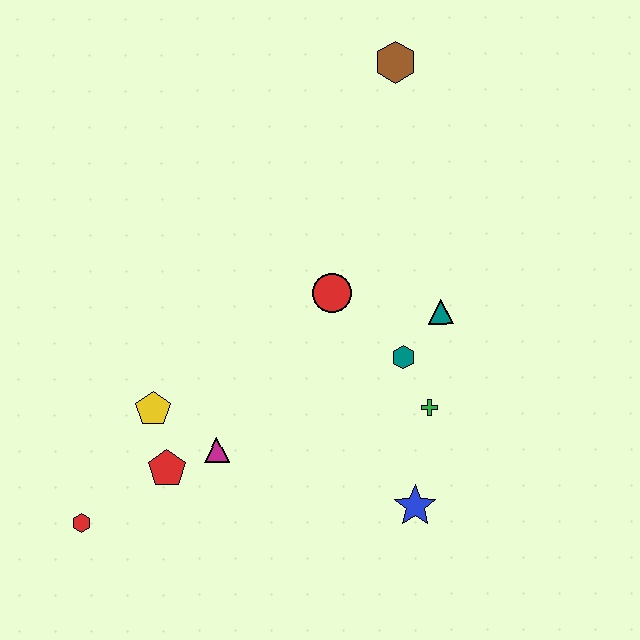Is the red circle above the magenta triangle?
Yes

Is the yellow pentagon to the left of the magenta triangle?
Yes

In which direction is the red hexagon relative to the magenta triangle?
The red hexagon is to the left of the magenta triangle.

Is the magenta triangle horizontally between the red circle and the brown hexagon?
No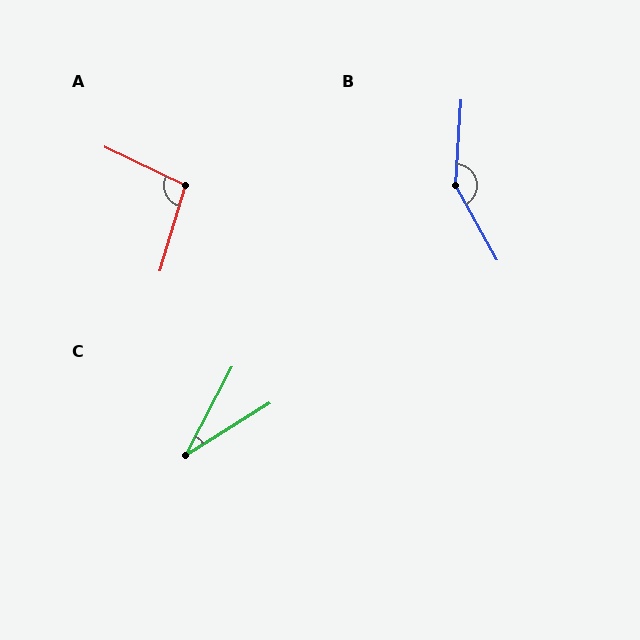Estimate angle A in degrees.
Approximately 99 degrees.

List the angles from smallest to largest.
C (30°), A (99°), B (147°).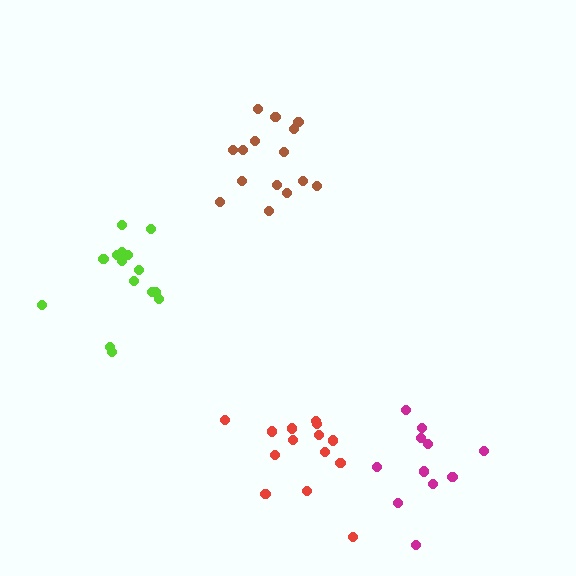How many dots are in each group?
Group 1: 11 dots, Group 2: 15 dots, Group 3: 15 dots, Group 4: 14 dots (55 total).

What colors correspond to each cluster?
The clusters are colored: magenta, lime, brown, red.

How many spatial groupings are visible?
There are 4 spatial groupings.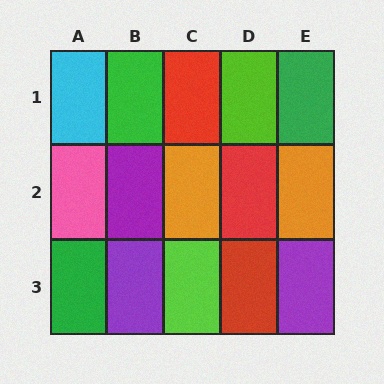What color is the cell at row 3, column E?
Purple.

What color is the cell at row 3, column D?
Red.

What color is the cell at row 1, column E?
Green.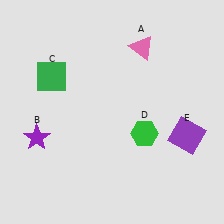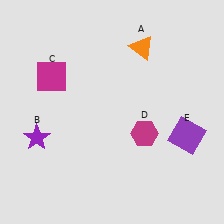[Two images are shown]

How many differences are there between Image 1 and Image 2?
There are 3 differences between the two images.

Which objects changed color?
A changed from pink to orange. C changed from green to magenta. D changed from green to magenta.